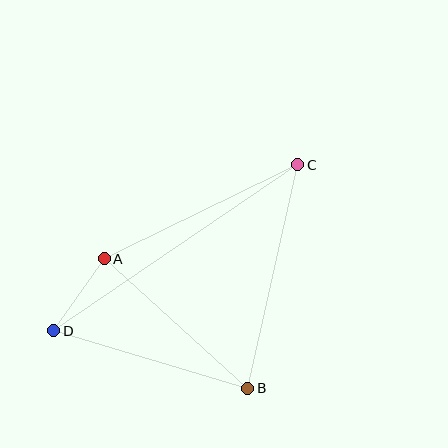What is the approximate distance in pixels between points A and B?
The distance between A and B is approximately 194 pixels.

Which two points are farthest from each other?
Points C and D are farthest from each other.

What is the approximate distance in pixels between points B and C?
The distance between B and C is approximately 229 pixels.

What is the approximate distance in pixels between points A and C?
The distance between A and C is approximately 215 pixels.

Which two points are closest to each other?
Points A and D are closest to each other.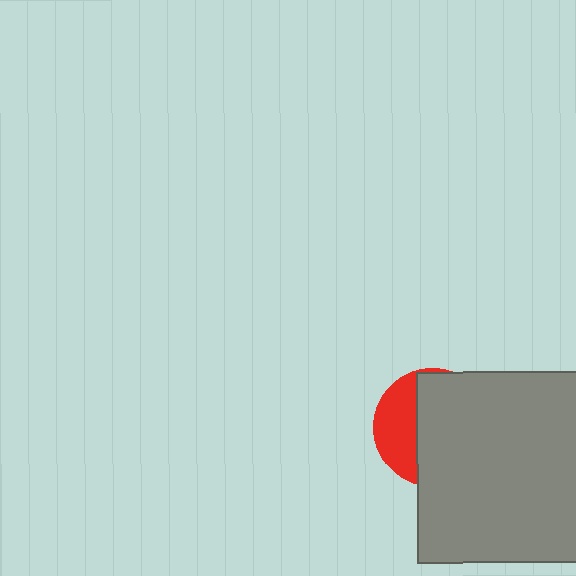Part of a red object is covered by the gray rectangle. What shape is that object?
It is a circle.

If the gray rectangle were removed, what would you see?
You would see the complete red circle.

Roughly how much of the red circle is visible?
A small part of it is visible (roughly 33%).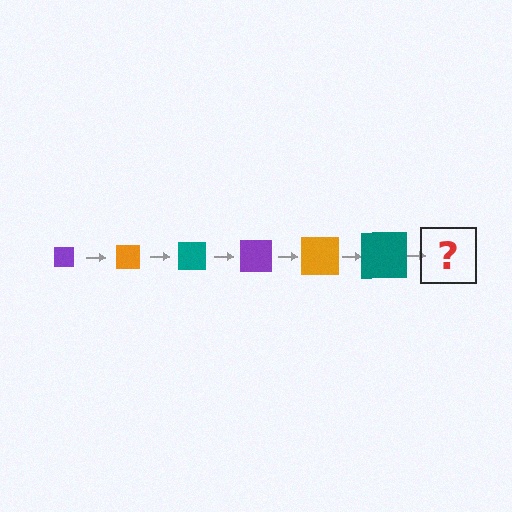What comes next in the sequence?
The next element should be a purple square, larger than the previous one.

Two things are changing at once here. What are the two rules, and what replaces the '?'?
The two rules are that the square grows larger each step and the color cycles through purple, orange, and teal. The '?' should be a purple square, larger than the previous one.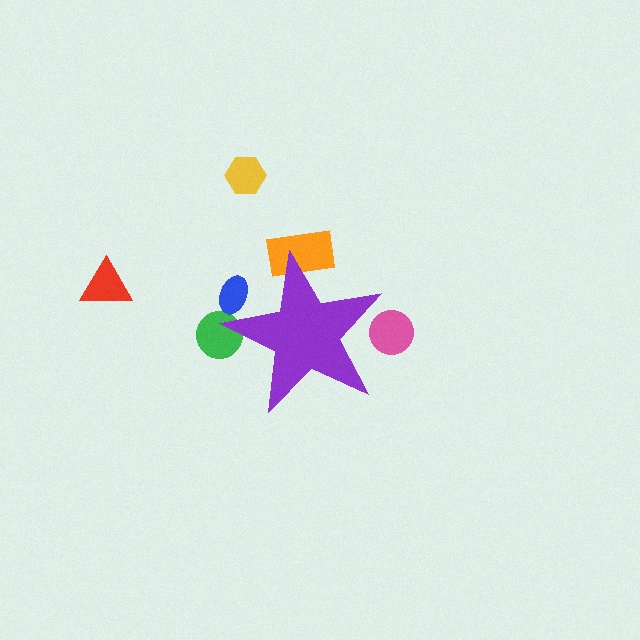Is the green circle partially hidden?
Yes, the green circle is partially hidden behind the purple star.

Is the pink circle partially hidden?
Yes, the pink circle is partially hidden behind the purple star.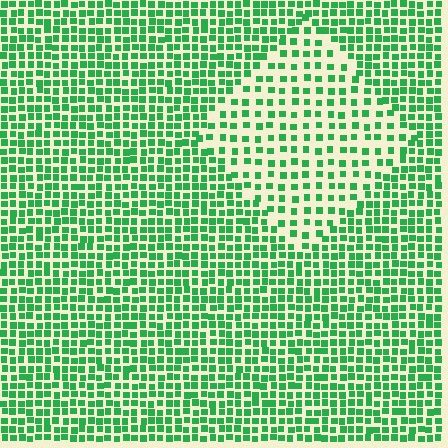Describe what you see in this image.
The image contains small green elements arranged at two different densities. A diamond-shaped region is visible where the elements are less densely packed than the surrounding area.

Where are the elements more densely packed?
The elements are more densely packed outside the diamond boundary.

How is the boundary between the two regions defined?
The boundary is defined by a change in element density (approximately 1.9x ratio). All elements are the same color, size, and shape.